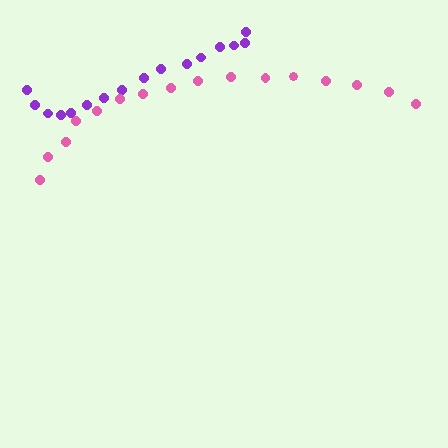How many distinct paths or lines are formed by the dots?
There are 2 distinct paths.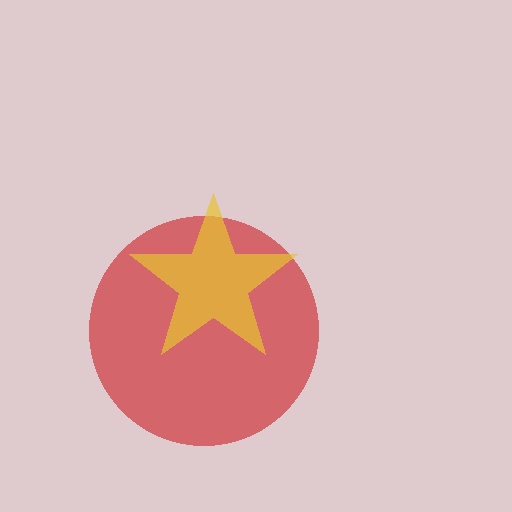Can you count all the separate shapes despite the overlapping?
Yes, there are 2 separate shapes.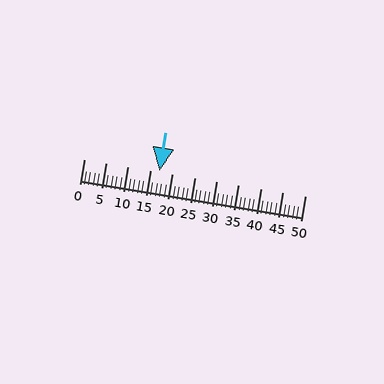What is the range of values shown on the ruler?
The ruler shows values from 0 to 50.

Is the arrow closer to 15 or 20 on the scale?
The arrow is closer to 15.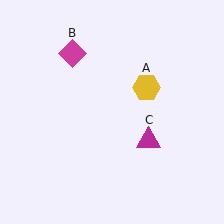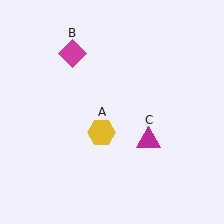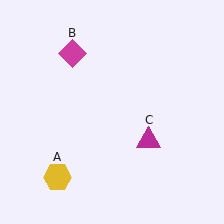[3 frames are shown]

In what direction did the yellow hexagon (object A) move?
The yellow hexagon (object A) moved down and to the left.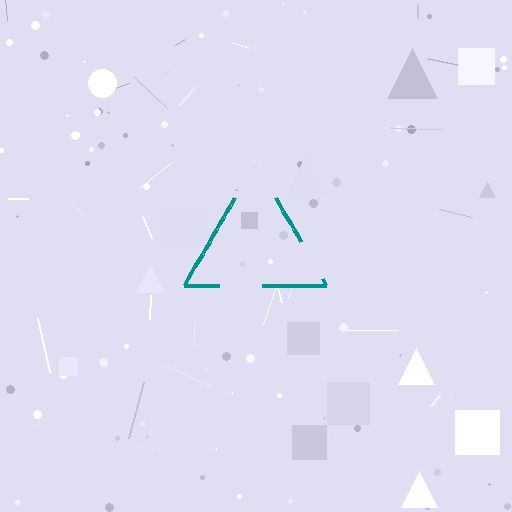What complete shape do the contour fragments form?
The contour fragments form a triangle.